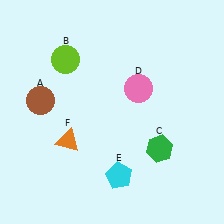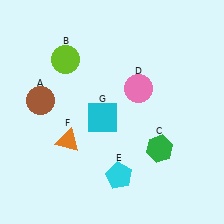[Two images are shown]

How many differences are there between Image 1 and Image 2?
There is 1 difference between the two images.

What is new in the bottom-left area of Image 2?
A cyan square (G) was added in the bottom-left area of Image 2.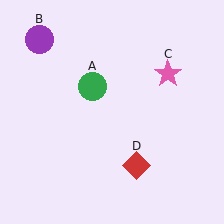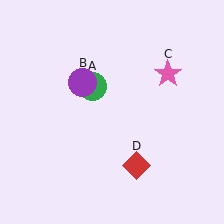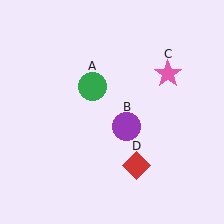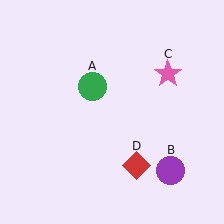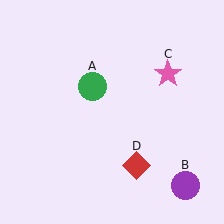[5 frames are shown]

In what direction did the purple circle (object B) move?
The purple circle (object B) moved down and to the right.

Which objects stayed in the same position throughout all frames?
Green circle (object A) and pink star (object C) and red diamond (object D) remained stationary.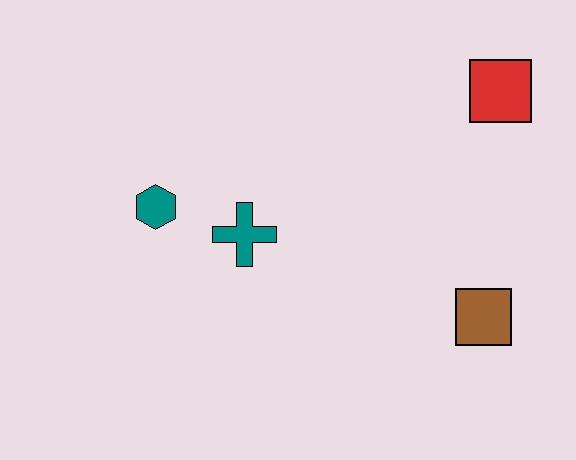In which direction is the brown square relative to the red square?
The brown square is below the red square.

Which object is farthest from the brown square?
The teal hexagon is farthest from the brown square.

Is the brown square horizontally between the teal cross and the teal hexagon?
No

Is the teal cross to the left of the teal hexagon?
No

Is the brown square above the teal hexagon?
No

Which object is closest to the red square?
The brown square is closest to the red square.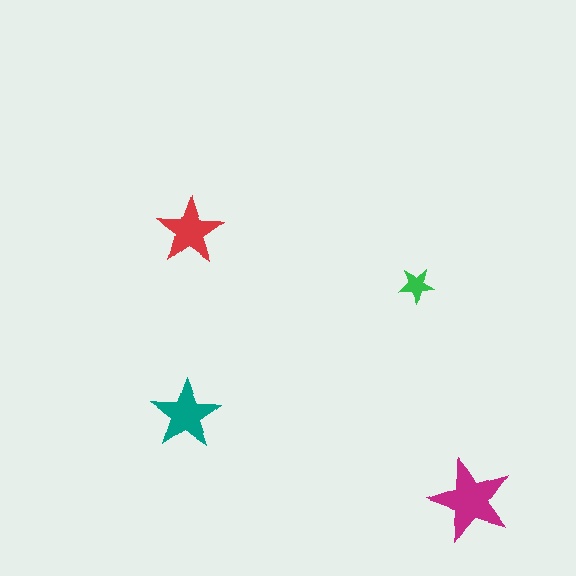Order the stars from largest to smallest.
the magenta one, the teal one, the red one, the green one.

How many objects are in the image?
There are 4 objects in the image.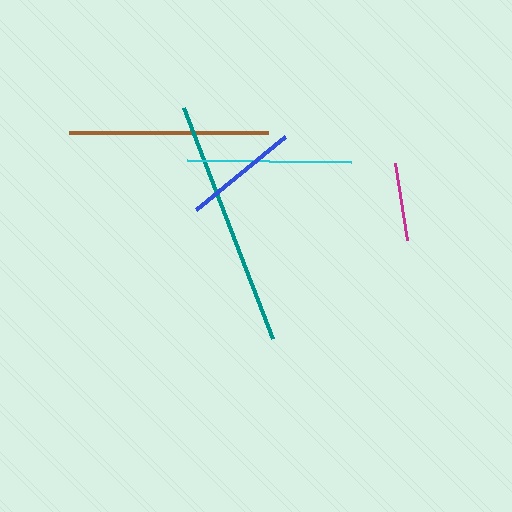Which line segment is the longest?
The teal line is the longest at approximately 248 pixels.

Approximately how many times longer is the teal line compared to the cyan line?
The teal line is approximately 1.5 times the length of the cyan line.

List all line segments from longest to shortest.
From longest to shortest: teal, brown, cyan, blue, magenta.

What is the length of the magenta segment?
The magenta segment is approximately 78 pixels long.